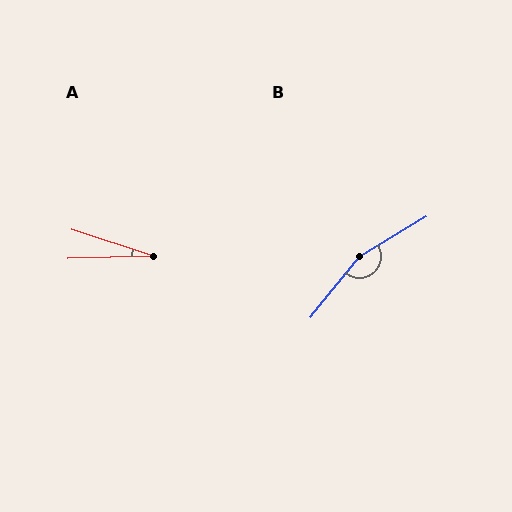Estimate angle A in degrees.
Approximately 20 degrees.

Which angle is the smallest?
A, at approximately 20 degrees.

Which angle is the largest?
B, at approximately 160 degrees.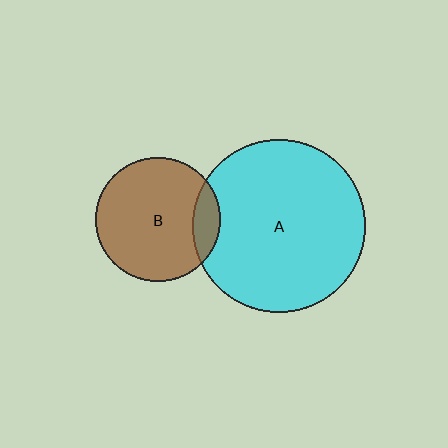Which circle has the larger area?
Circle A (cyan).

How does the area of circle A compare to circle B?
Approximately 1.9 times.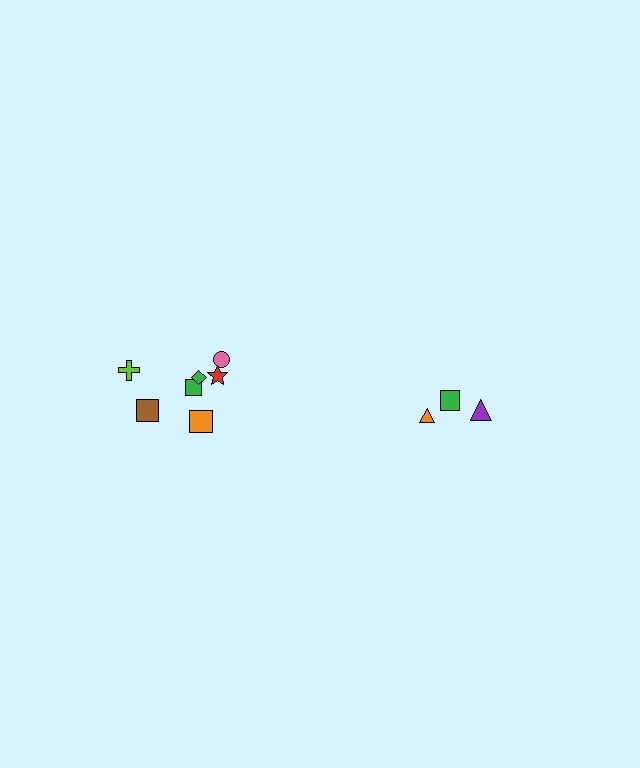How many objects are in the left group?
There are 7 objects.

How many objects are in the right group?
There are 3 objects.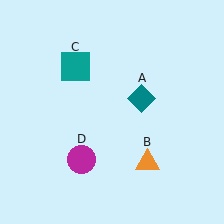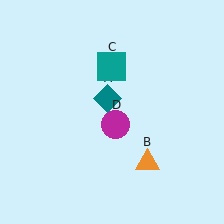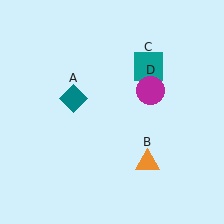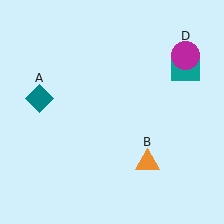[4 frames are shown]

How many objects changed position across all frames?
3 objects changed position: teal diamond (object A), teal square (object C), magenta circle (object D).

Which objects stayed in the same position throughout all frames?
Orange triangle (object B) remained stationary.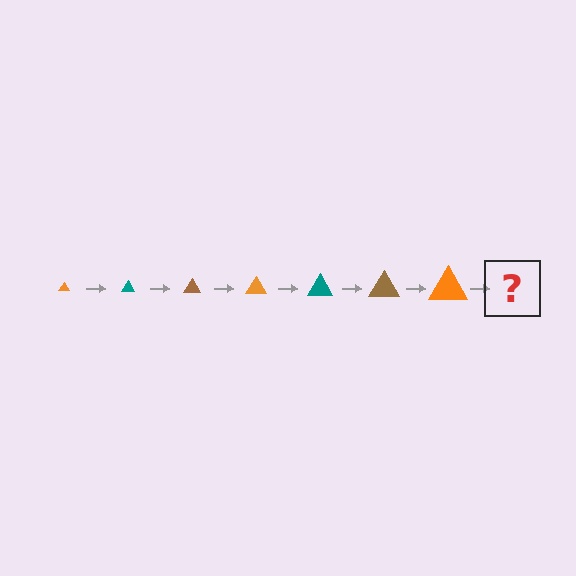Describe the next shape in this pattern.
It should be a teal triangle, larger than the previous one.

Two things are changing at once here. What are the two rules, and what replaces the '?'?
The two rules are that the triangle grows larger each step and the color cycles through orange, teal, and brown. The '?' should be a teal triangle, larger than the previous one.